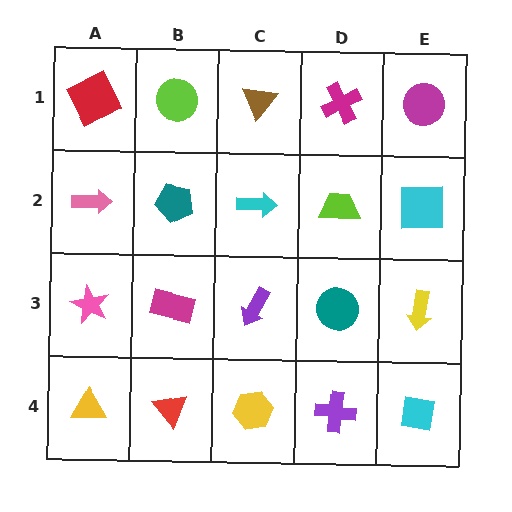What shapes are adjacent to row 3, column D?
A lime trapezoid (row 2, column D), a purple cross (row 4, column D), a purple arrow (row 3, column C), a yellow arrow (row 3, column E).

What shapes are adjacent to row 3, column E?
A cyan square (row 2, column E), a cyan square (row 4, column E), a teal circle (row 3, column D).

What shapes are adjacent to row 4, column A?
A pink star (row 3, column A), a red triangle (row 4, column B).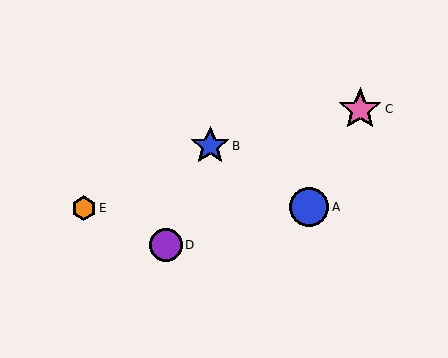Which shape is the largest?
The pink star (labeled C) is the largest.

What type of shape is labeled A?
Shape A is a blue circle.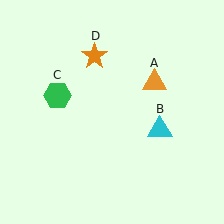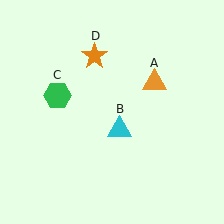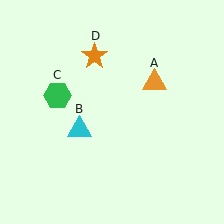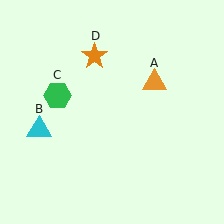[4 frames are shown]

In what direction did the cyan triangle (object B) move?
The cyan triangle (object B) moved left.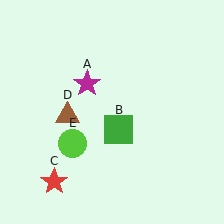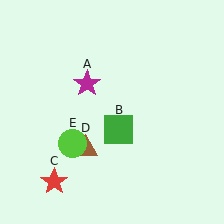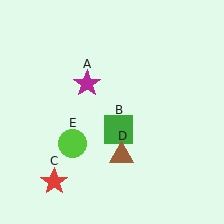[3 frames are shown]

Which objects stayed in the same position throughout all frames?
Magenta star (object A) and green square (object B) and red star (object C) and lime circle (object E) remained stationary.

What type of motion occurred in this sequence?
The brown triangle (object D) rotated counterclockwise around the center of the scene.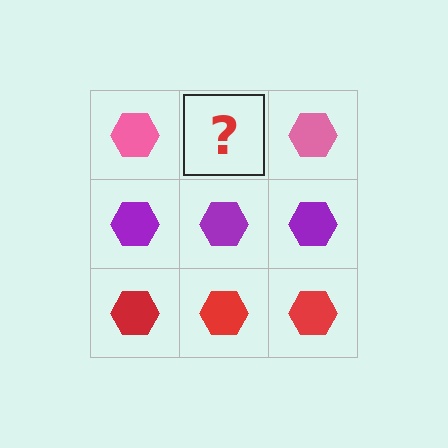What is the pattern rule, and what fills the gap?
The rule is that each row has a consistent color. The gap should be filled with a pink hexagon.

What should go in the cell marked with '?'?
The missing cell should contain a pink hexagon.